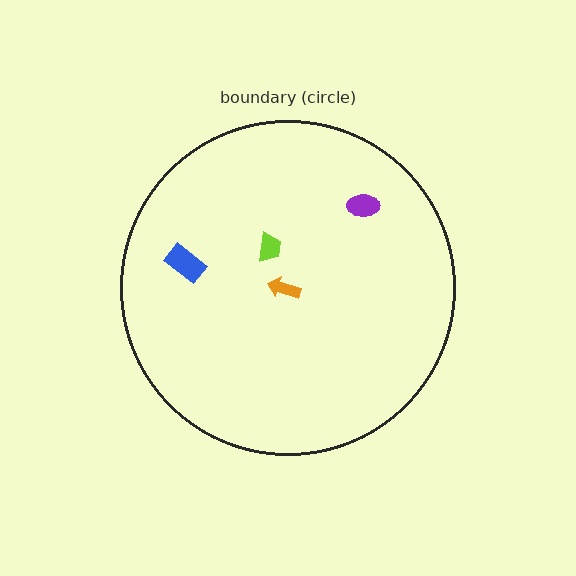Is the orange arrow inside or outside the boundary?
Inside.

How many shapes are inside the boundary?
4 inside, 0 outside.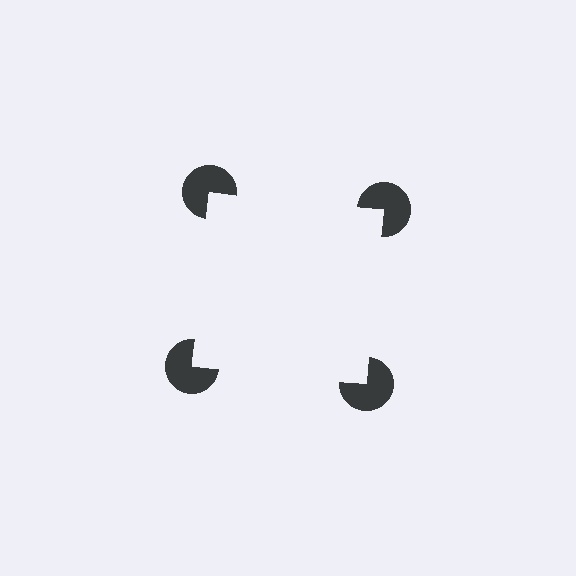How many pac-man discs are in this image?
There are 4 — one at each vertex of the illusory square.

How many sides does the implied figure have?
4 sides.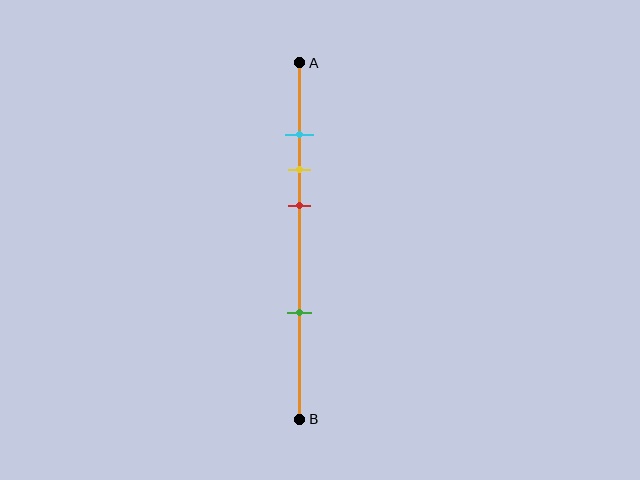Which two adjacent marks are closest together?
The cyan and yellow marks are the closest adjacent pair.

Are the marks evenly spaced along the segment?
No, the marks are not evenly spaced.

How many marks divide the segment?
There are 4 marks dividing the segment.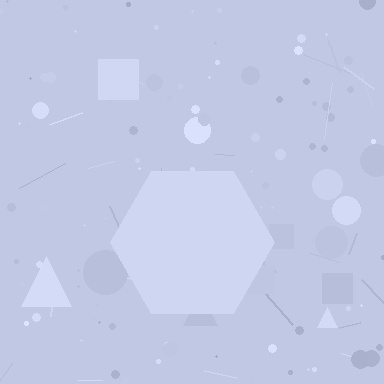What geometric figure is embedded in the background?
A hexagon is embedded in the background.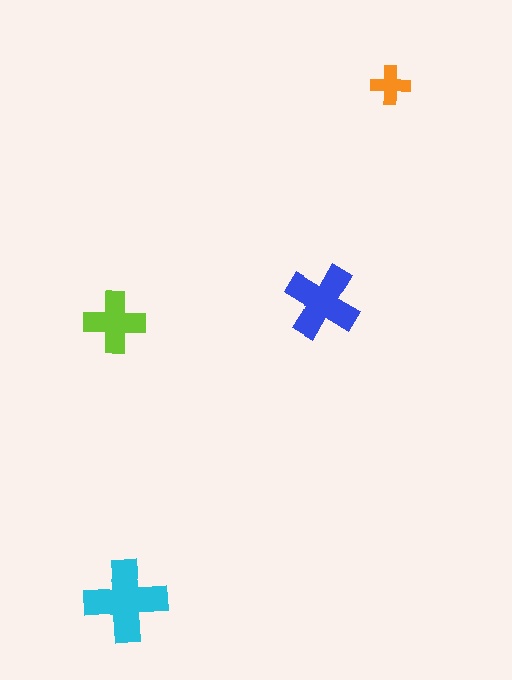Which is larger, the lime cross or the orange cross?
The lime one.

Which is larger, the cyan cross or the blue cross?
The cyan one.